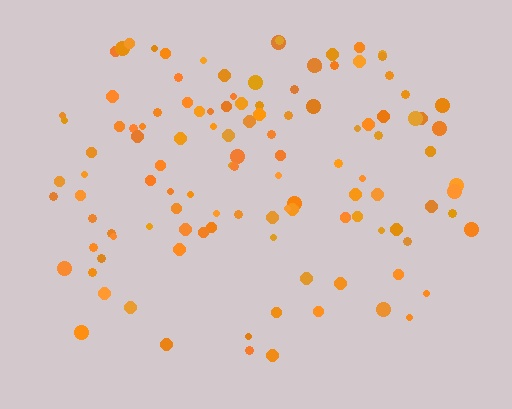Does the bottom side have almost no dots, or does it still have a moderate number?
Still a moderate number, just noticeably fewer than the top.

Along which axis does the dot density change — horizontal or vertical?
Vertical.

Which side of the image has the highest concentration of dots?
The top.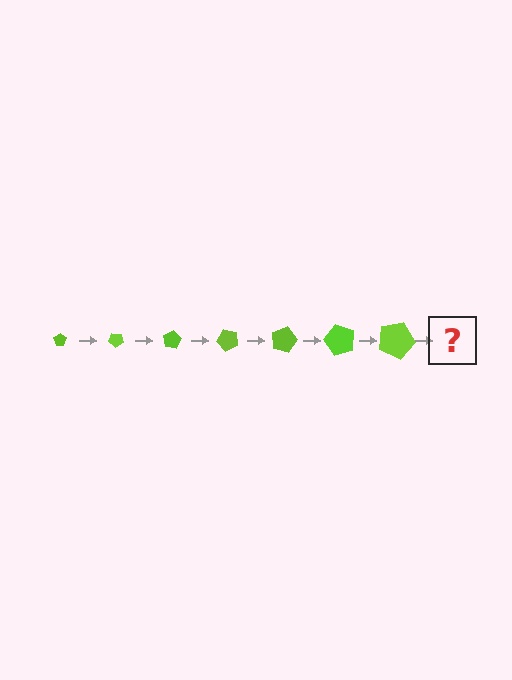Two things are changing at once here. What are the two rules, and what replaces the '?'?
The two rules are that the pentagon grows larger each step and it rotates 40 degrees each step. The '?' should be a pentagon, larger than the previous one and rotated 280 degrees from the start.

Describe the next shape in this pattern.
It should be a pentagon, larger than the previous one and rotated 280 degrees from the start.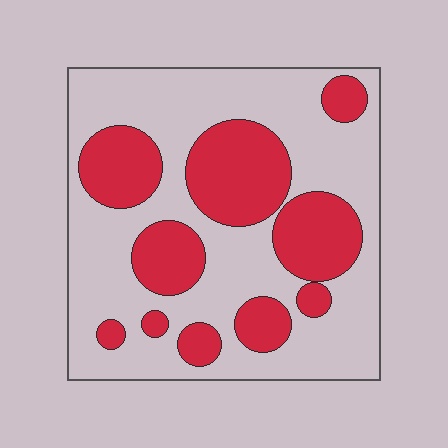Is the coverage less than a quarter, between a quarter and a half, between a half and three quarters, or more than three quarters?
Between a quarter and a half.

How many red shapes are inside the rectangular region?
10.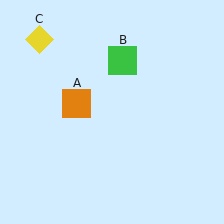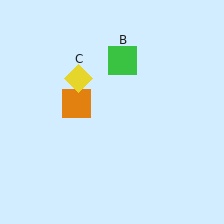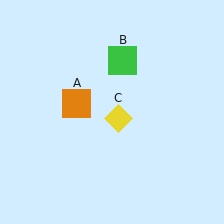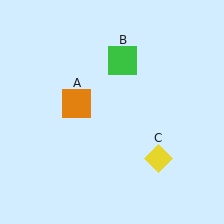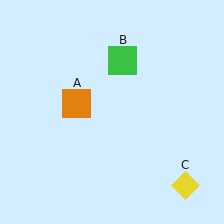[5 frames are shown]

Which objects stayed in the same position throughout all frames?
Orange square (object A) and green square (object B) remained stationary.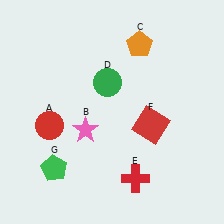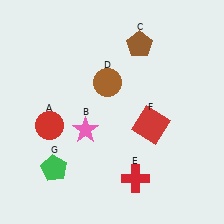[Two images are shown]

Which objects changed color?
C changed from orange to brown. D changed from green to brown.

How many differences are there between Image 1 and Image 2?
There are 2 differences between the two images.